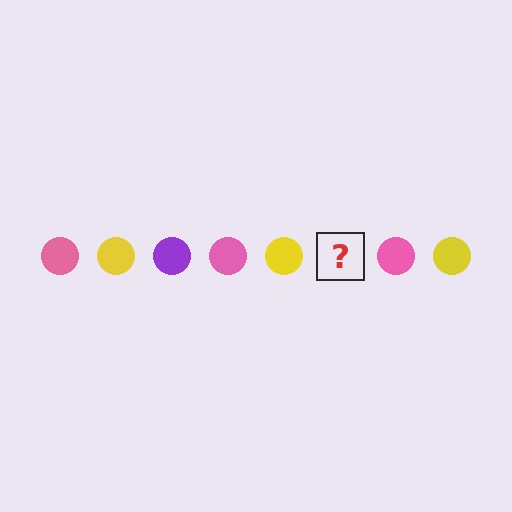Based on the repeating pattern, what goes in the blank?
The blank should be a purple circle.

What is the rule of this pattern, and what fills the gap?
The rule is that the pattern cycles through pink, yellow, purple circles. The gap should be filled with a purple circle.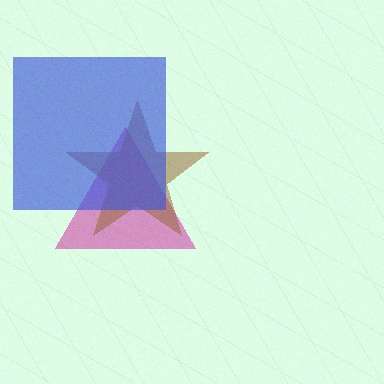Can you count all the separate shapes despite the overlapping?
Yes, there are 3 separate shapes.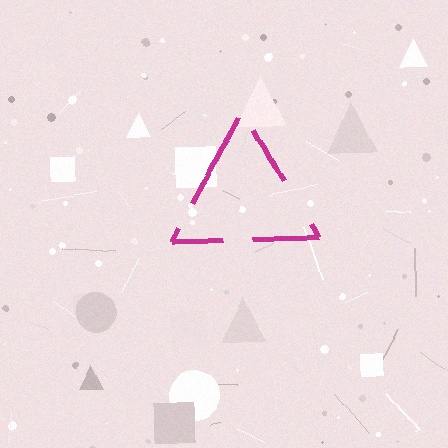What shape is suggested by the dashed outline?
The dashed outline suggests a triangle.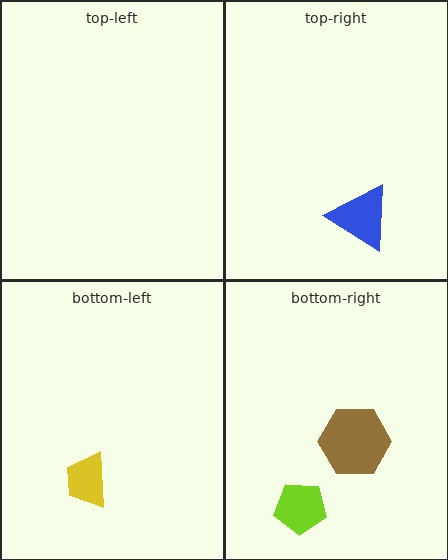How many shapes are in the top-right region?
1.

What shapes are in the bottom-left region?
The yellow trapezoid.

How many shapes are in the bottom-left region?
1.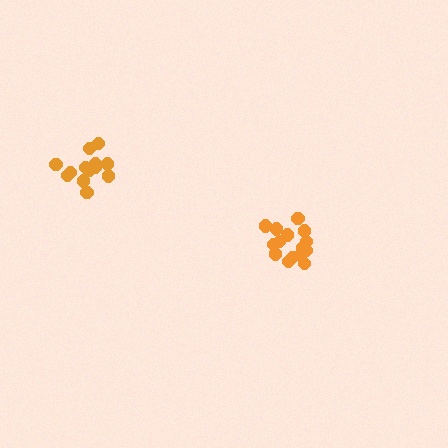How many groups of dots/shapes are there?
There are 2 groups.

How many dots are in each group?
Group 1: 15 dots, Group 2: 14 dots (29 total).